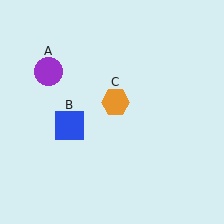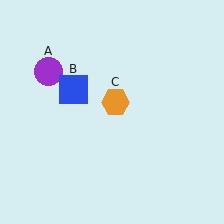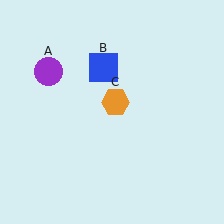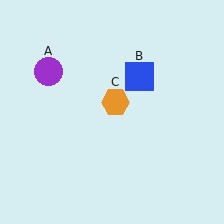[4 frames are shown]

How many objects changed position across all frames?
1 object changed position: blue square (object B).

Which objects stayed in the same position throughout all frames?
Purple circle (object A) and orange hexagon (object C) remained stationary.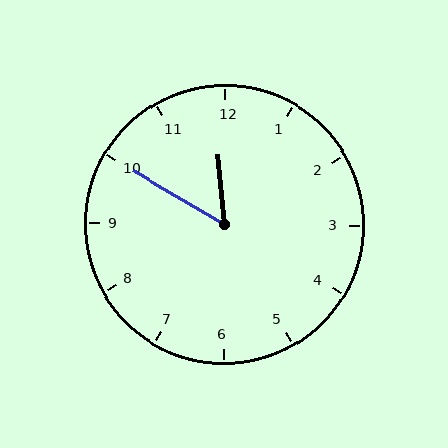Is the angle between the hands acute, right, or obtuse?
It is acute.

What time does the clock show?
11:50.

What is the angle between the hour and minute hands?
Approximately 55 degrees.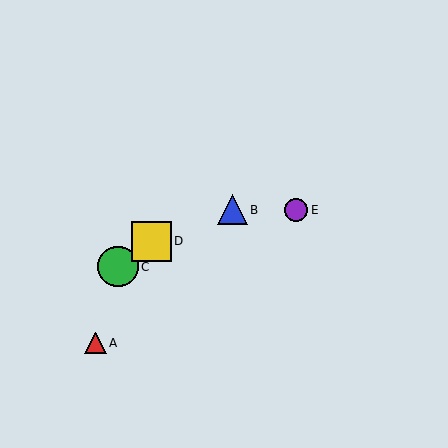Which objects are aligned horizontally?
Objects B, E are aligned horizontally.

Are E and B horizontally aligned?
Yes, both are at y≈210.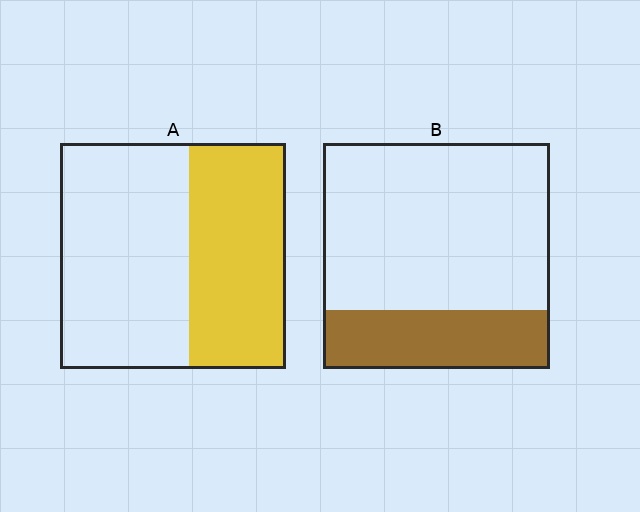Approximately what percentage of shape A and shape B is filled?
A is approximately 45% and B is approximately 25%.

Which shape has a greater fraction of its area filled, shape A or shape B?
Shape A.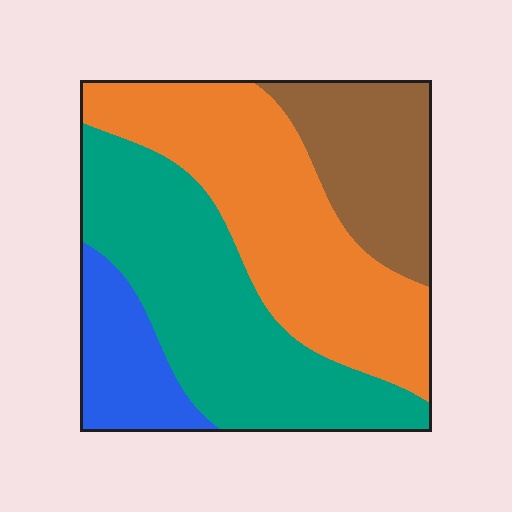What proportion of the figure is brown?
Brown takes up about one sixth (1/6) of the figure.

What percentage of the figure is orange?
Orange takes up about three eighths (3/8) of the figure.